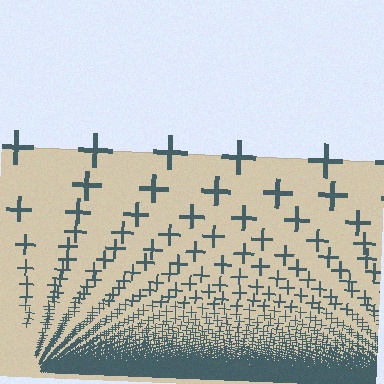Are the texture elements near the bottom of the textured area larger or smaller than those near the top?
Smaller. The gradient is inverted — elements near the bottom are smaller and denser.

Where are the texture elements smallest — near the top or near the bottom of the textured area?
Near the bottom.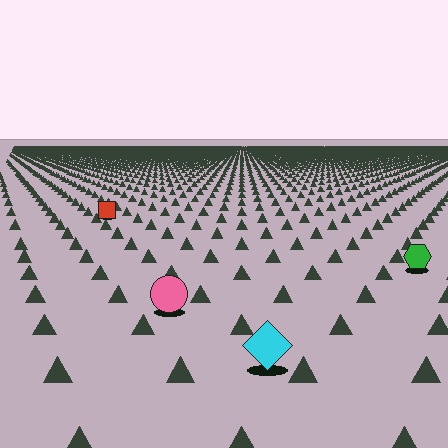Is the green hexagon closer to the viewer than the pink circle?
No. The pink circle is closer — you can tell from the texture gradient: the ground texture is coarser near it.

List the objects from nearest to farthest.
From nearest to farthest: the cyan diamond, the pink circle, the green hexagon, the red square.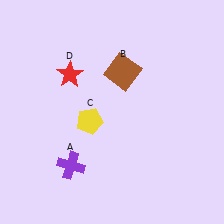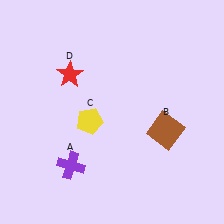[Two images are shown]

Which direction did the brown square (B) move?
The brown square (B) moved down.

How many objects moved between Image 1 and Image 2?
1 object moved between the two images.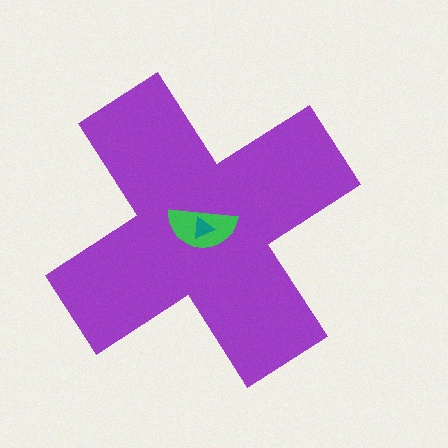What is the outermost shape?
The purple cross.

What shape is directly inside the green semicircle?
The teal triangle.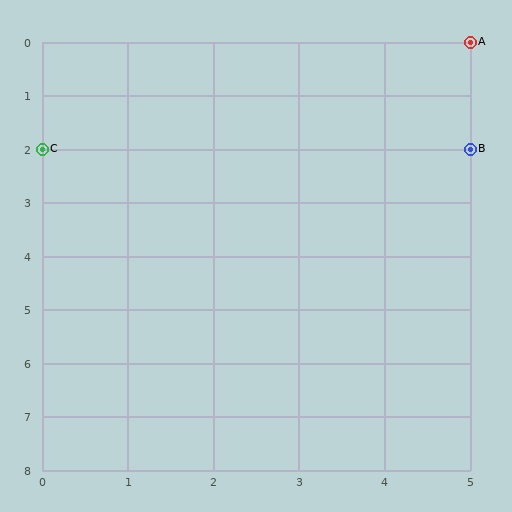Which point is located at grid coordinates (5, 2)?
Point B is at (5, 2).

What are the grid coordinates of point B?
Point B is at grid coordinates (5, 2).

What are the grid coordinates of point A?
Point A is at grid coordinates (5, 0).